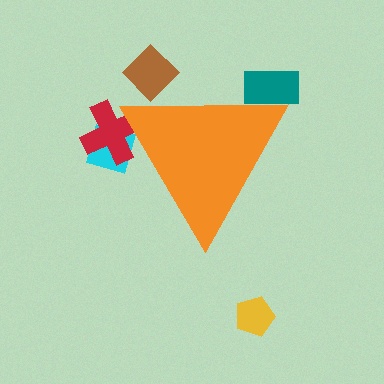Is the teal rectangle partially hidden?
Yes, the teal rectangle is partially hidden behind the orange triangle.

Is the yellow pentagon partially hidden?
No, the yellow pentagon is fully visible.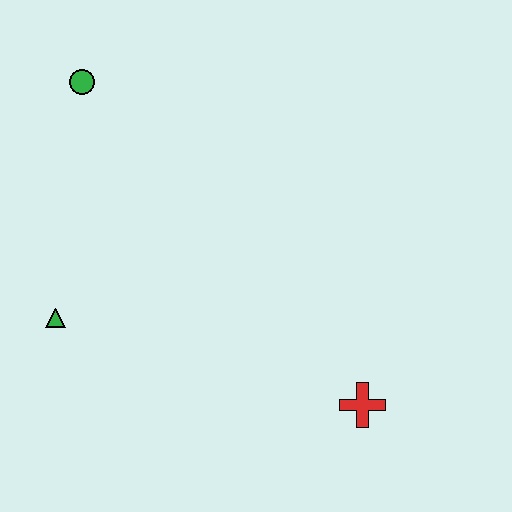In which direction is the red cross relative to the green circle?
The red cross is below the green circle.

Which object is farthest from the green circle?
The red cross is farthest from the green circle.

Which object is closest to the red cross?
The green triangle is closest to the red cross.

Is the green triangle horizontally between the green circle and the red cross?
No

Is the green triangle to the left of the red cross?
Yes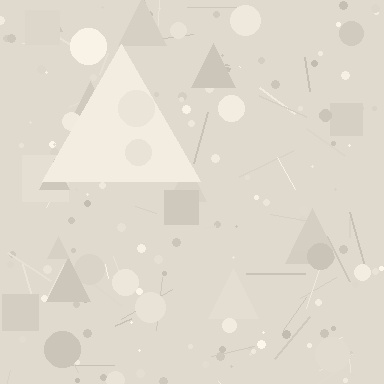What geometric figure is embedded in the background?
A triangle is embedded in the background.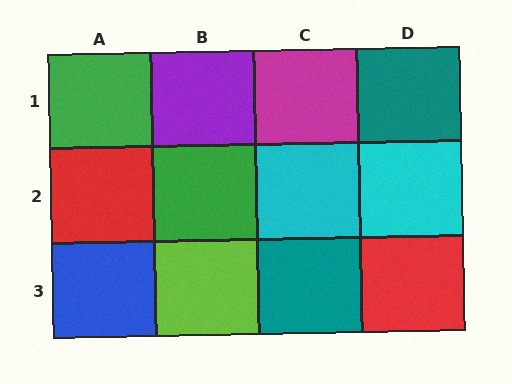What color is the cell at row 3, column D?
Red.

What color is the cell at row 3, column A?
Blue.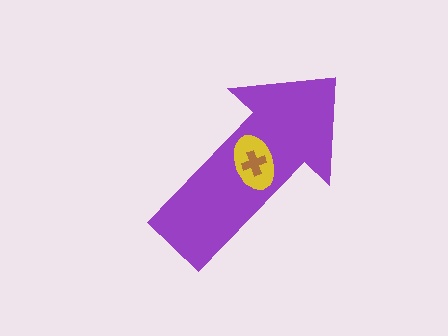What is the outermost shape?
The purple arrow.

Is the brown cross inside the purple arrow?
Yes.